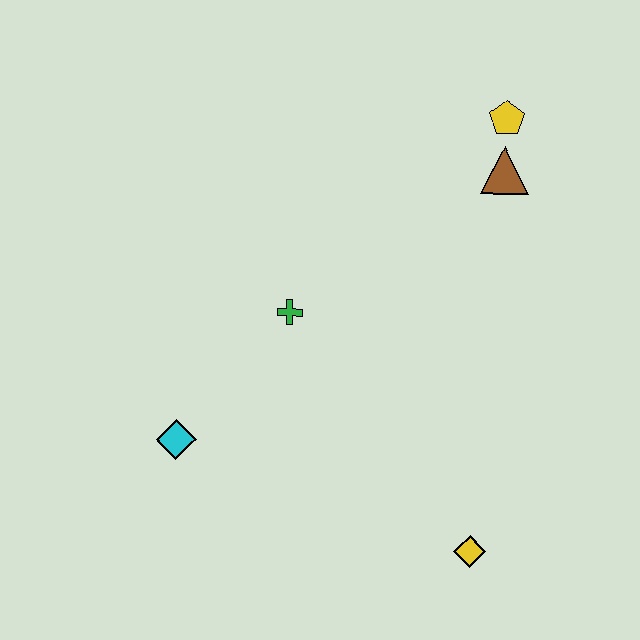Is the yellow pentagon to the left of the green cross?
No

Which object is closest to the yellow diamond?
The green cross is closest to the yellow diamond.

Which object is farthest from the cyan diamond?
The yellow pentagon is farthest from the cyan diamond.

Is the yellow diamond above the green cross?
No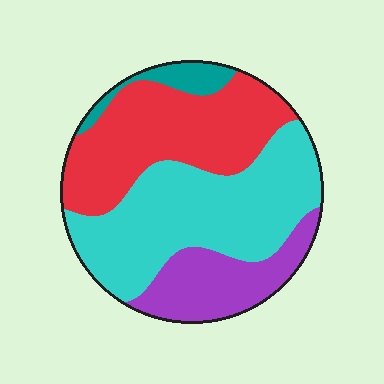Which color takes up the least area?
Teal, at roughly 5%.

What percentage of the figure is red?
Red covers around 35% of the figure.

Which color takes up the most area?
Cyan, at roughly 40%.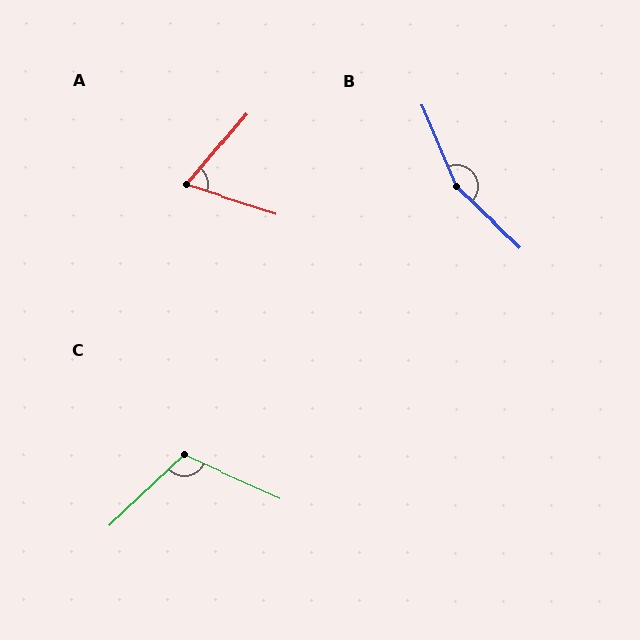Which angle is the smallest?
A, at approximately 68 degrees.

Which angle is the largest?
B, at approximately 156 degrees.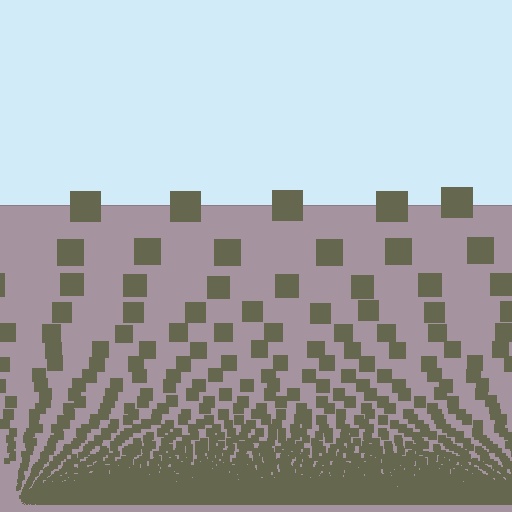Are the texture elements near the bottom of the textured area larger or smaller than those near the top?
Smaller. The gradient is inverted — elements near the bottom are smaller and denser.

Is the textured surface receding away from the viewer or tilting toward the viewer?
The surface appears to tilt toward the viewer. Texture elements get larger and sparser toward the top.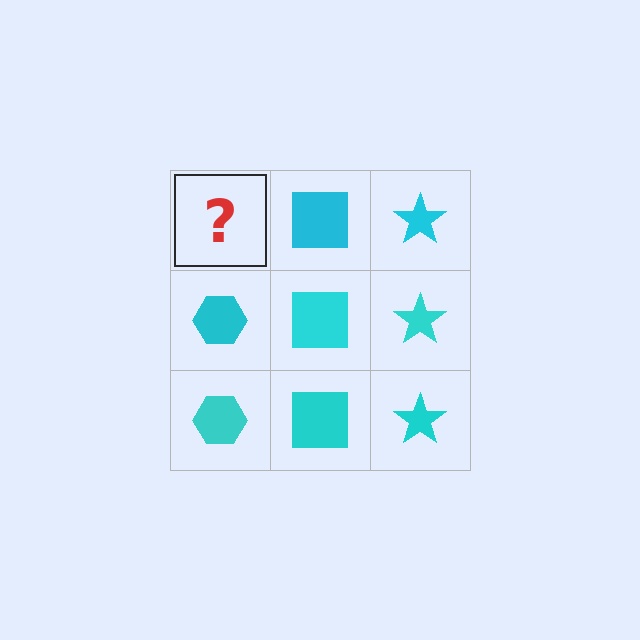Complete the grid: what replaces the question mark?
The question mark should be replaced with a cyan hexagon.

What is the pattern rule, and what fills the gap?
The rule is that each column has a consistent shape. The gap should be filled with a cyan hexagon.